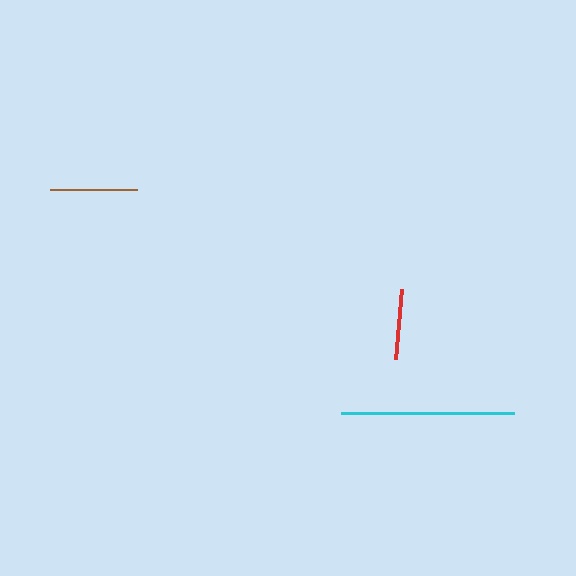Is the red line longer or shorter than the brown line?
The brown line is longer than the red line.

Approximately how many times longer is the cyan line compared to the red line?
The cyan line is approximately 2.5 times the length of the red line.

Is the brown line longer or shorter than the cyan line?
The cyan line is longer than the brown line.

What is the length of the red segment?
The red segment is approximately 70 pixels long.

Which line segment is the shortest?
The red line is the shortest at approximately 70 pixels.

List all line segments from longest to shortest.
From longest to shortest: cyan, brown, red.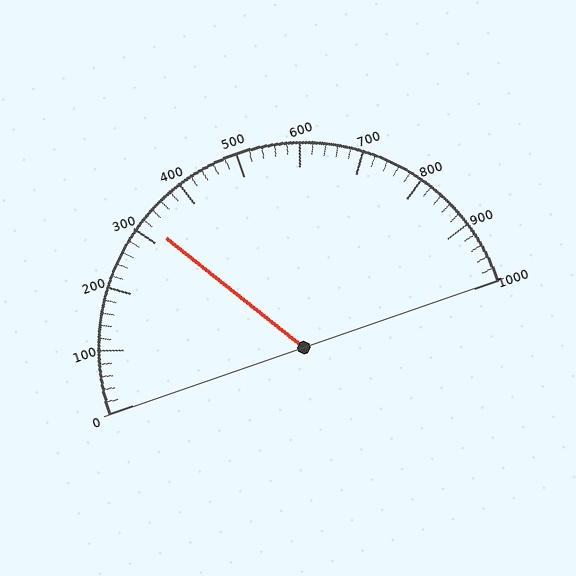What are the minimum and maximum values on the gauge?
The gauge ranges from 0 to 1000.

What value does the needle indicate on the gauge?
The needle indicates approximately 320.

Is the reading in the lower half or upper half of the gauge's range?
The reading is in the lower half of the range (0 to 1000).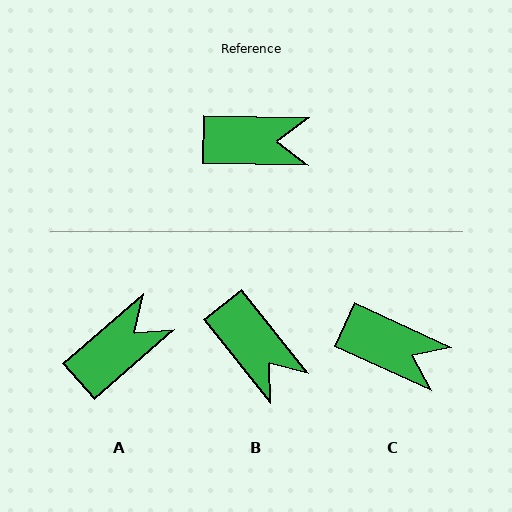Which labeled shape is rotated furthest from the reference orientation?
B, about 50 degrees away.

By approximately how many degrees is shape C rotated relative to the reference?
Approximately 24 degrees clockwise.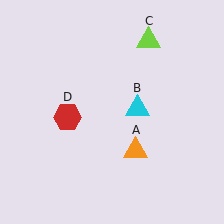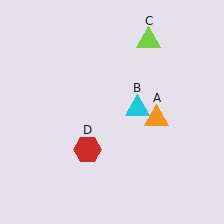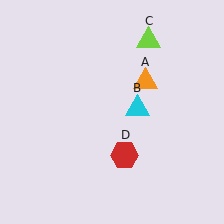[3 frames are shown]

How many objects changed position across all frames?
2 objects changed position: orange triangle (object A), red hexagon (object D).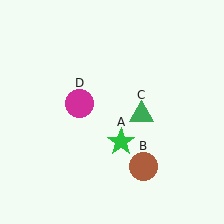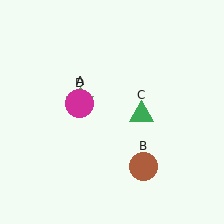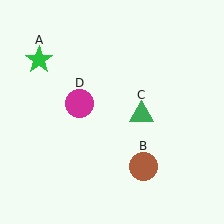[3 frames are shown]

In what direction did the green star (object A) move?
The green star (object A) moved up and to the left.